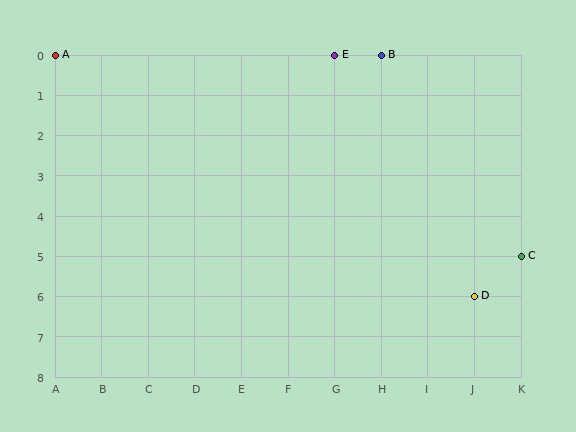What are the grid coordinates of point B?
Point B is at grid coordinates (H, 0).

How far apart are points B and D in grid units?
Points B and D are 2 columns and 6 rows apart (about 6.3 grid units diagonally).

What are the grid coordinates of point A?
Point A is at grid coordinates (A, 0).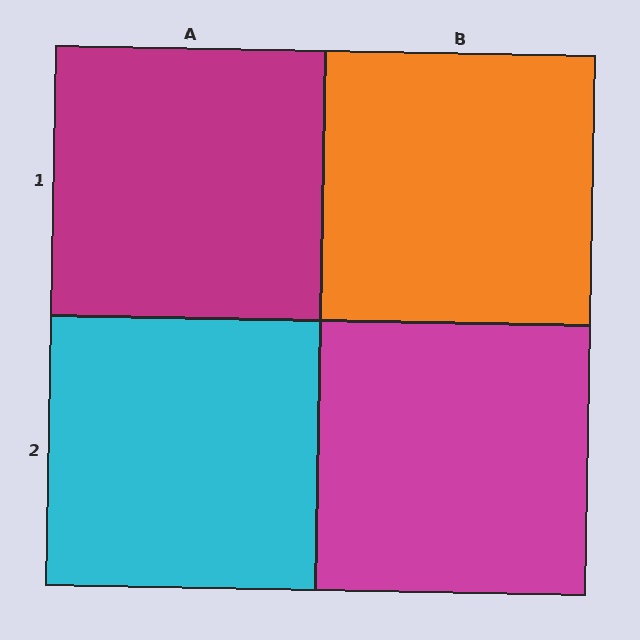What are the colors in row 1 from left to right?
Magenta, orange.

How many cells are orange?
1 cell is orange.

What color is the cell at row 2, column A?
Cyan.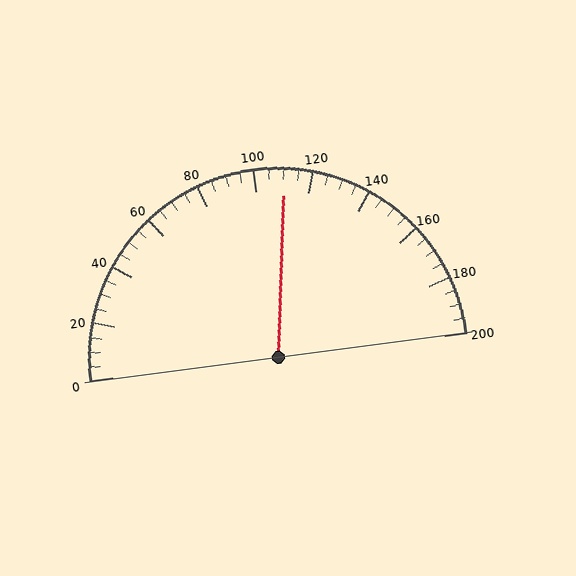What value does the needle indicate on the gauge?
The needle indicates approximately 110.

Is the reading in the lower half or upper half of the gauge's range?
The reading is in the upper half of the range (0 to 200).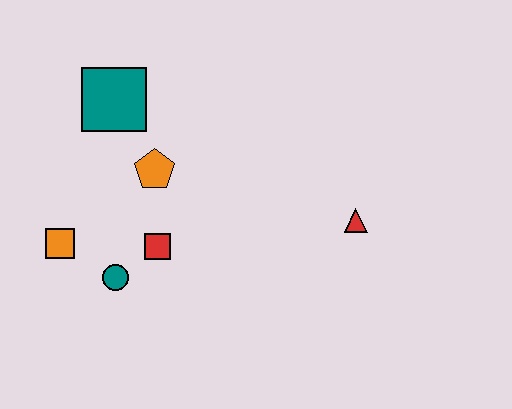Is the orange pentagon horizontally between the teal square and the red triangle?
Yes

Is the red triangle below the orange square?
No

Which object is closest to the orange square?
The teal circle is closest to the orange square.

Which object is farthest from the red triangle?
The orange square is farthest from the red triangle.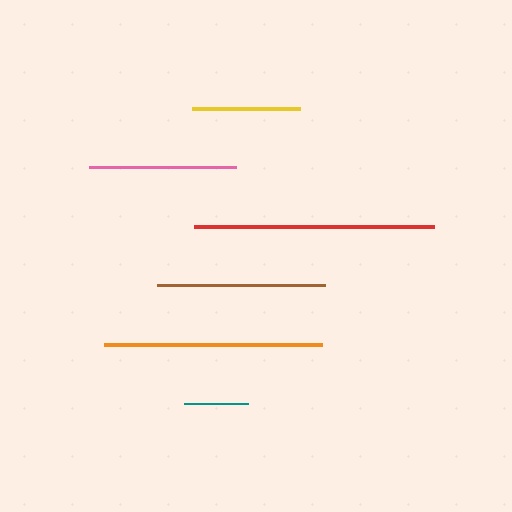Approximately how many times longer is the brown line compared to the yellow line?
The brown line is approximately 1.6 times the length of the yellow line.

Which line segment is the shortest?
The teal line is the shortest at approximately 64 pixels.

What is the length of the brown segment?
The brown segment is approximately 168 pixels long.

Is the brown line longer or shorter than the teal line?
The brown line is longer than the teal line.